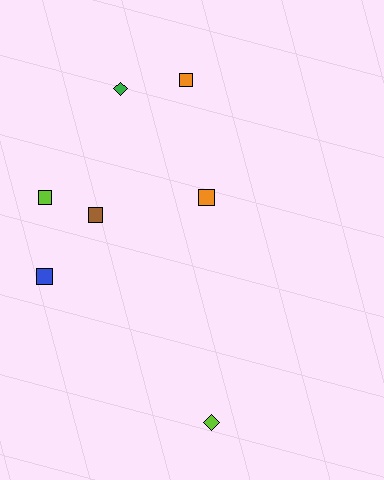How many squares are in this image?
There are 5 squares.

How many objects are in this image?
There are 7 objects.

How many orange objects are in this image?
There are 2 orange objects.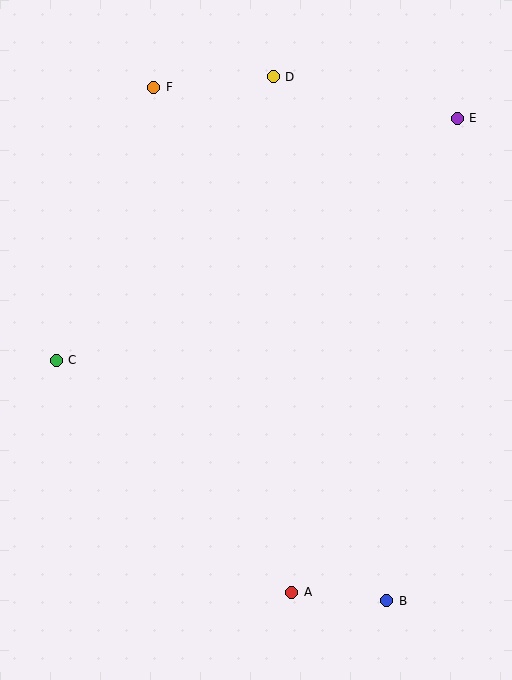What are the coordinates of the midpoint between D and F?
The midpoint between D and F is at (213, 82).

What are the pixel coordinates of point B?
Point B is at (386, 601).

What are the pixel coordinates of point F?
Point F is at (154, 87).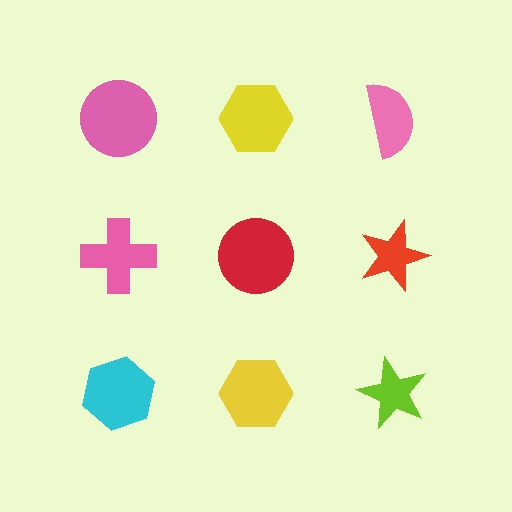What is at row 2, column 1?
A pink cross.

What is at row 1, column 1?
A pink circle.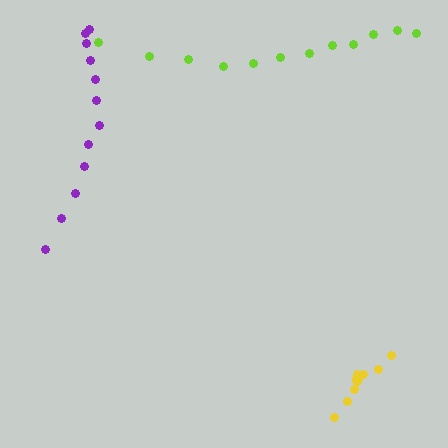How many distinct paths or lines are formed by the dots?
There are 3 distinct paths.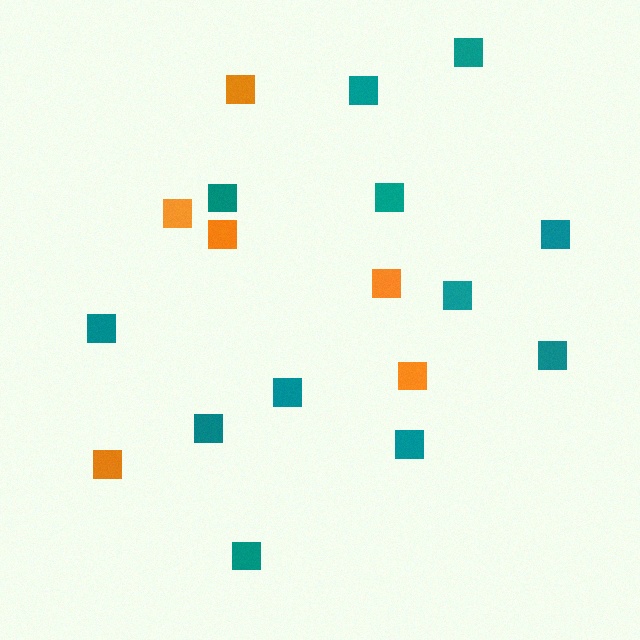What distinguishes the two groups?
There are 2 groups: one group of orange squares (6) and one group of teal squares (12).